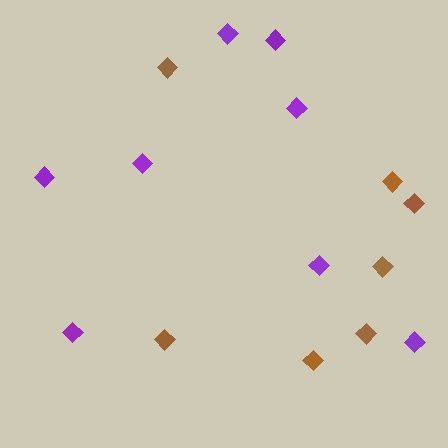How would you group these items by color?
There are 2 groups: one group of purple diamonds (8) and one group of brown diamonds (7).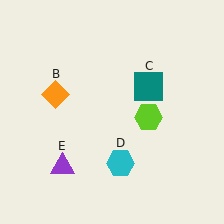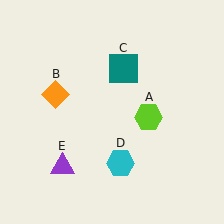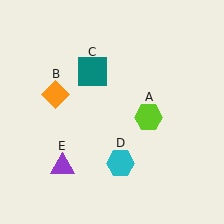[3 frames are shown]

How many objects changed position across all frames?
1 object changed position: teal square (object C).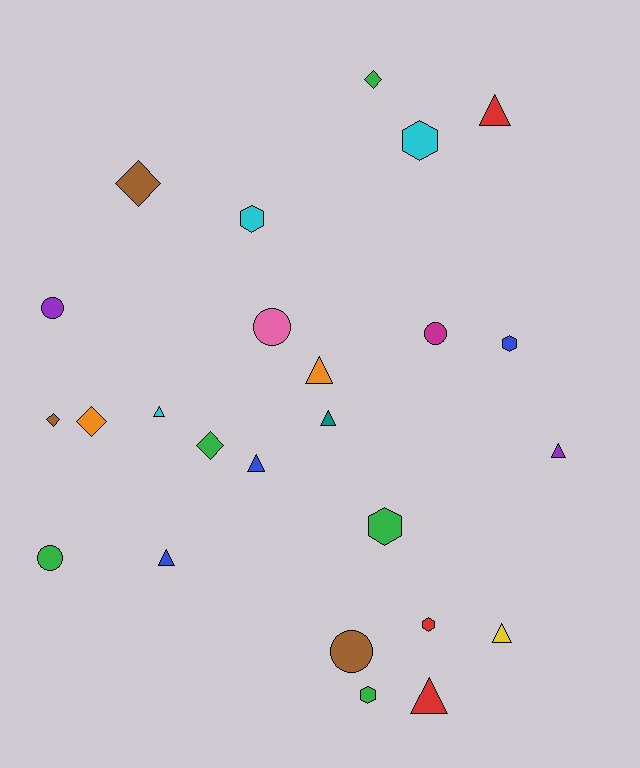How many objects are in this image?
There are 25 objects.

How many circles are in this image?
There are 5 circles.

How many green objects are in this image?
There are 5 green objects.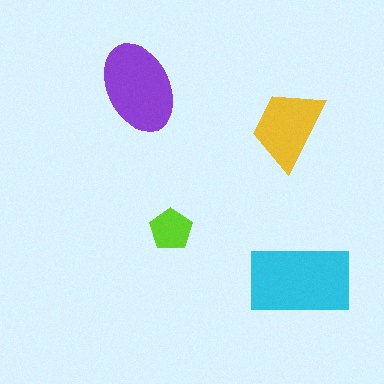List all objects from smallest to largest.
The lime pentagon, the yellow trapezoid, the purple ellipse, the cyan rectangle.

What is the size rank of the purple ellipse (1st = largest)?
2nd.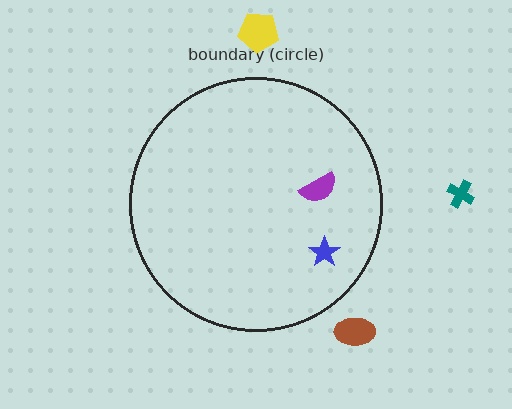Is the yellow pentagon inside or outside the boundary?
Outside.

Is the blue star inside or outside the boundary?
Inside.